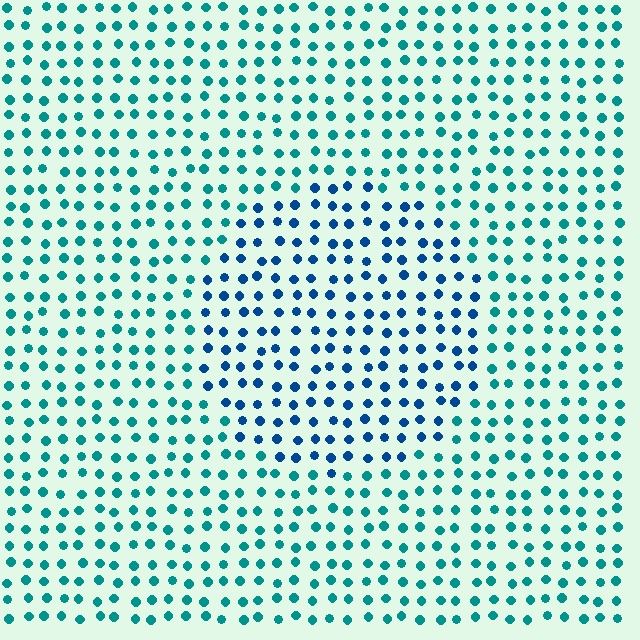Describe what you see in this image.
The image is filled with small teal elements in a uniform arrangement. A circle-shaped region is visible where the elements are tinted to a slightly different hue, forming a subtle color boundary.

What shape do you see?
I see a circle.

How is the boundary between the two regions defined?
The boundary is defined purely by a slight shift in hue (about 35 degrees). Spacing, size, and orientation are identical on both sides.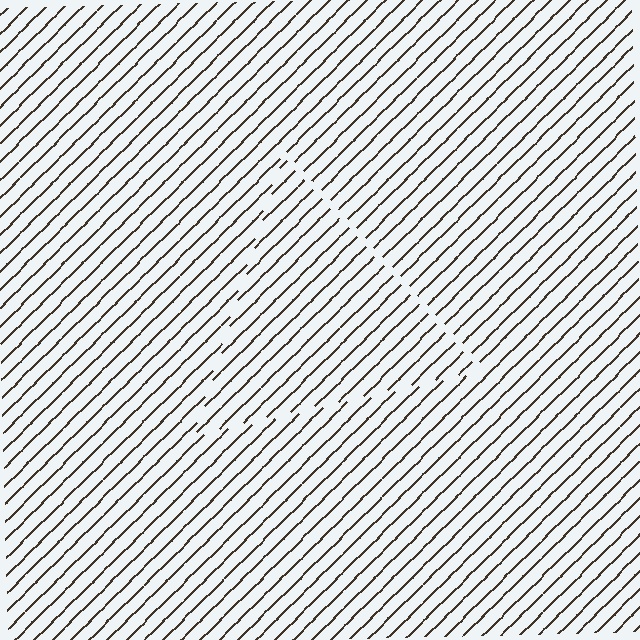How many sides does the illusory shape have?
3 sides — the line-ends trace a triangle.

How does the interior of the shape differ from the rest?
The interior of the shape contains the same grating, shifted by half a period — the contour is defined by the phase discontinuity where line-ends from the inner and outer gratings abut.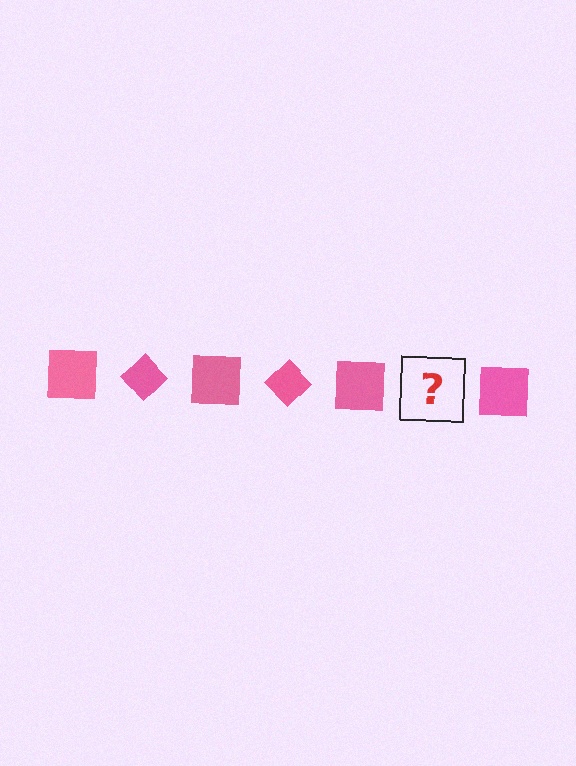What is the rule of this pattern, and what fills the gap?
The rule is that the pattern cycles through square, diamond shapes in pink. The gap should be filled with a pink diamond.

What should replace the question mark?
The question mark should be replaced with a pink diamond.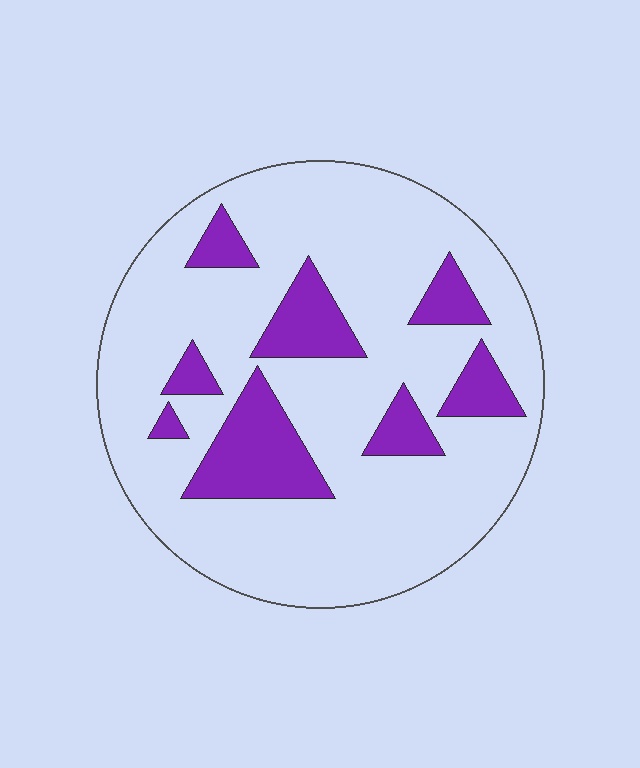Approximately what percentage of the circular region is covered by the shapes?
Approximately 20%.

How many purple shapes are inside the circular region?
8.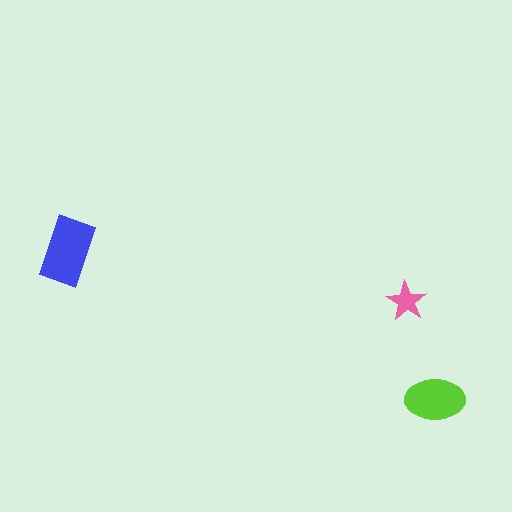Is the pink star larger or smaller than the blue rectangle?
Smaller.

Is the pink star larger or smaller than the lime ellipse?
Smaller.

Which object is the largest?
The blue rectangle.